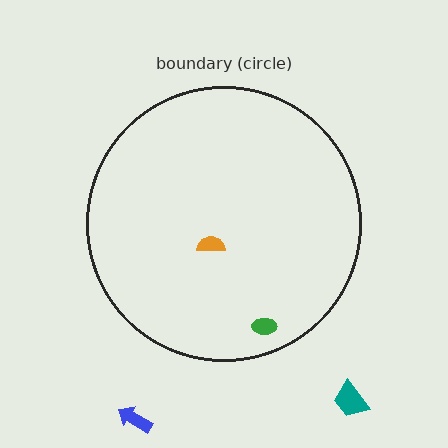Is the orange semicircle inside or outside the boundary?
Inside.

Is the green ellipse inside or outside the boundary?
Inside.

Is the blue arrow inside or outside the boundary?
Outside.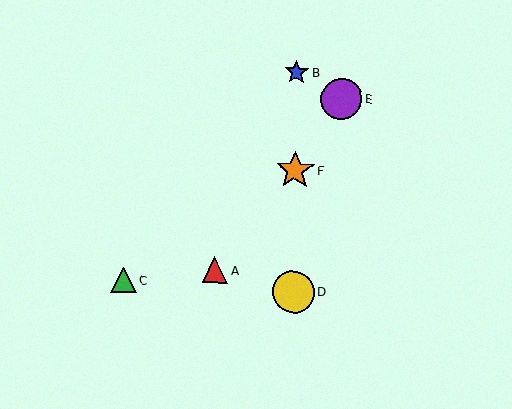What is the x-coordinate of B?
Object B is at x≈296.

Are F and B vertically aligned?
Yes, both are at x≈295.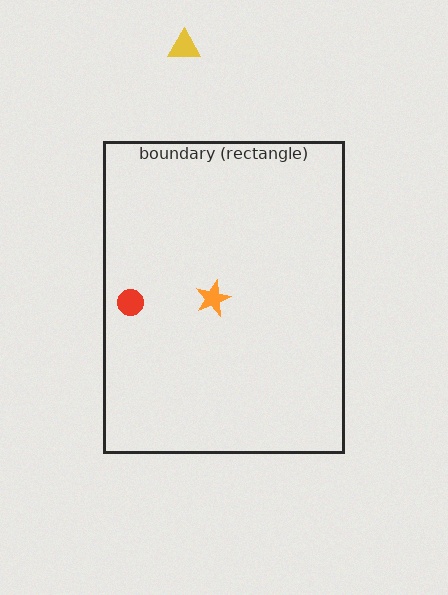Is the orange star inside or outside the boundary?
Inside.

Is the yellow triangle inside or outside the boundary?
Outside.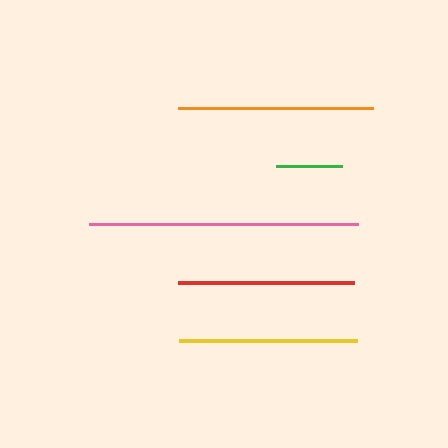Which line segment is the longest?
The pink line is the longest at approximately 268 pixels.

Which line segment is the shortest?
The green line is the shortest at approximately 66 pixels.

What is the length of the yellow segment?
The yellow segment is approximately 177 pixels long.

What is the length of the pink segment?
The pink segment is approximately 268 pixels long.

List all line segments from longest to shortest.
From longest to shortest: pink, orange, yellow, red, green.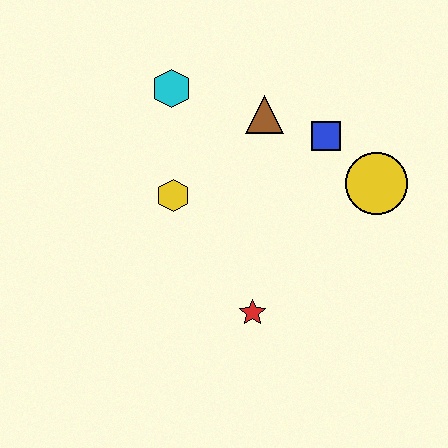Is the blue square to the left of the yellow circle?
Yes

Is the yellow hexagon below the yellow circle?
Yes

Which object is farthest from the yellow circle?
The cyan hexagon is farthest from the yellow circle.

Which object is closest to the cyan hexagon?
The brown triangle is closest to the cyan hexagon.